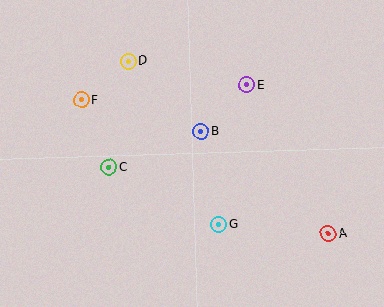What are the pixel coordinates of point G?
Point G is at (219, 224).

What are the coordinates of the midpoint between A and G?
The midpoint between A and G is at (274, 229).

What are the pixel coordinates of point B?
Point B is at (201, 131).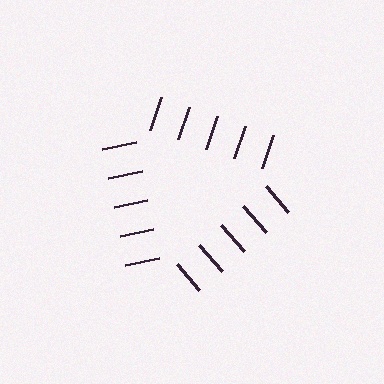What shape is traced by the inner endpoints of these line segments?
An illusory triangle — the line segments terminate on its edges but no continuous stroke is drawn.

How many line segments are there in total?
15 — 5 along each of the 3 edges.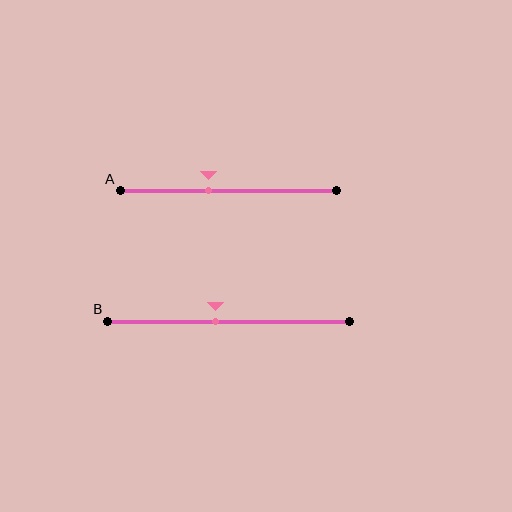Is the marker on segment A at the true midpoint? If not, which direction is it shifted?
No, the marker on segment A is shifted to the left by about 9% of the segment length.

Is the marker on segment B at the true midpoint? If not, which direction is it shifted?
No, the marker on segment B is shifted to the left by about 5% of the segment length.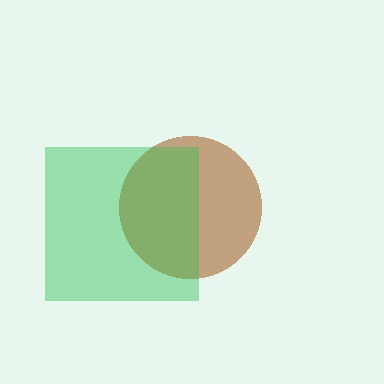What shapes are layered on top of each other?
The layered shapes are: a brown circle, a green square.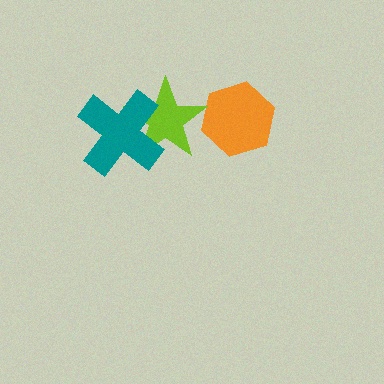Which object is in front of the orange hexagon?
The lime star is in front of the orange hexagon.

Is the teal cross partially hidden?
No, no other shape covers it.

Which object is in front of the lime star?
The teal cross is in front of the lime star.